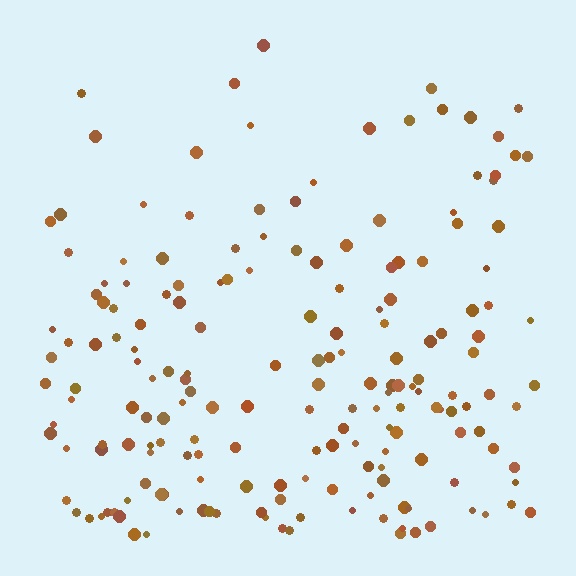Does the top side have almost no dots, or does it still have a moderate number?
Still a moderate number, just noticeably fewer than the bottom.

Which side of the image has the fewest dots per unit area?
The top.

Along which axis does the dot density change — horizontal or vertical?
Vertical.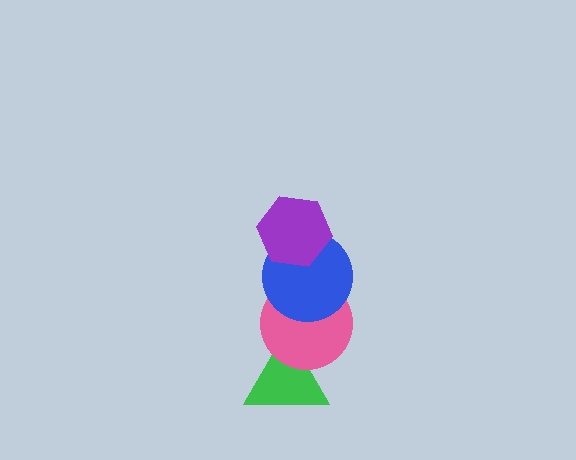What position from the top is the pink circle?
The pink circle is 3rd from the top.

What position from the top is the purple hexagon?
The purple hexagon is 1st from the top.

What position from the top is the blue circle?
The blue circle is 2nd from the top.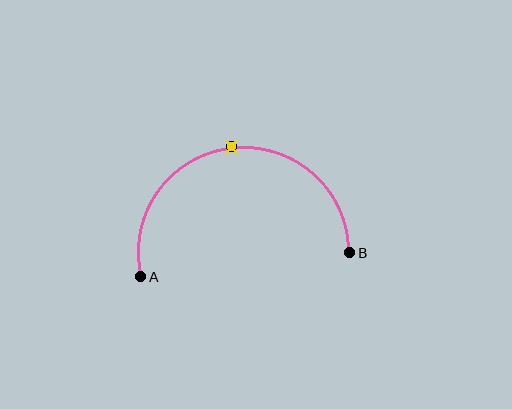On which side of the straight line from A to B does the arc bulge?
The arc bulges above the straight line connecting A and B.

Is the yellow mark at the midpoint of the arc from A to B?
Yes. The yellow mark lies on the arc at equal arc-length from both A and B — it is the arc midpoint.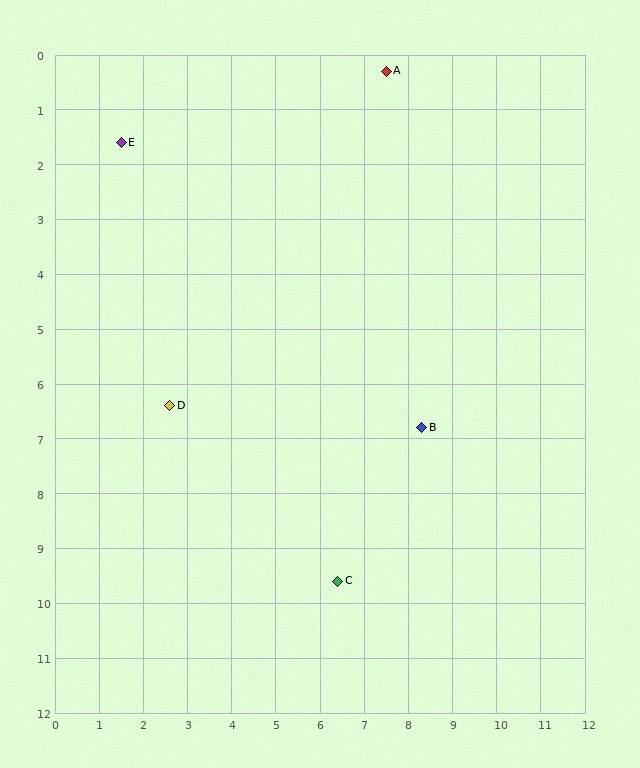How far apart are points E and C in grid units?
Points E and C are about 9.4 grid units apart.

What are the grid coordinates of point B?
Point B is at approximately (8.3, 6.8).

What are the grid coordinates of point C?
Point C is at approximately (6.4, 9.6).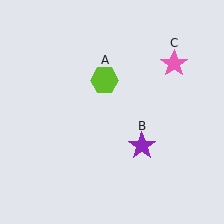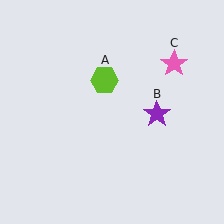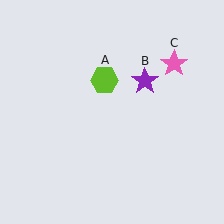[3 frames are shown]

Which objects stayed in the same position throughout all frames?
Lime hexagon (object A) and pink star (object C) remained stationary.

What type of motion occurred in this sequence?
The purple star (object B) rotated counterclockwise around the center of the scene.